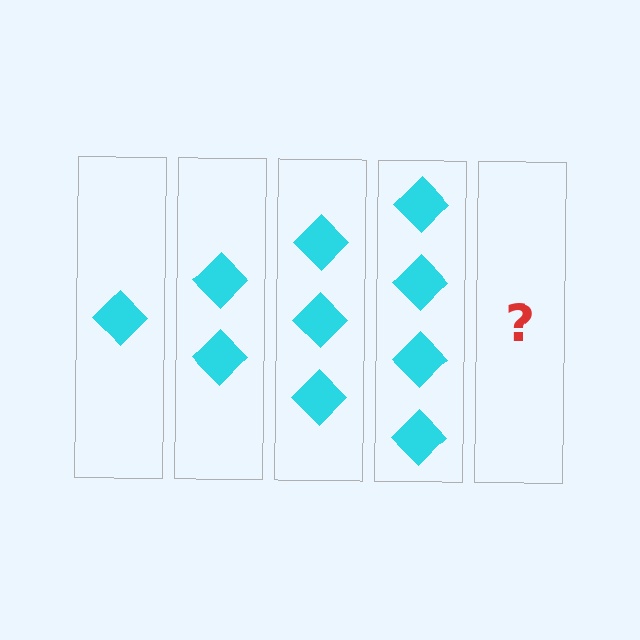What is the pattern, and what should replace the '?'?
The pattern is that each step adds one more diamond. The '?' should be 5 diamonds.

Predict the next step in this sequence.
The next step is 5 diamonds.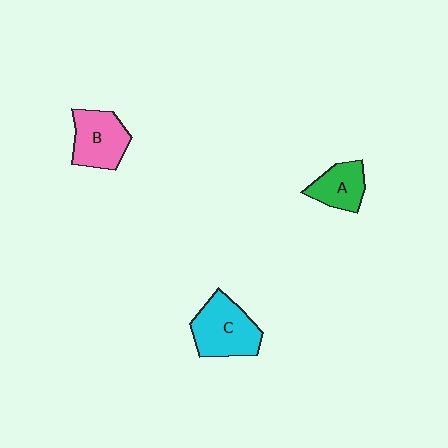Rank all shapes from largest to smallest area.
From largest to smallest: C (cyan), B (pink), A (green).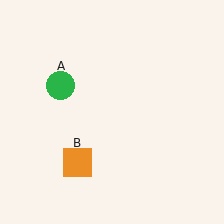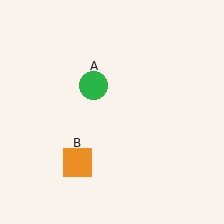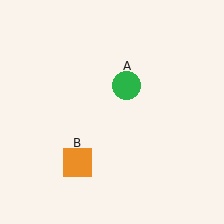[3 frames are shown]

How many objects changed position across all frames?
1 object changed position: green circle (object A).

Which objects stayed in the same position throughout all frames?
Orange square (object B) remained stationary.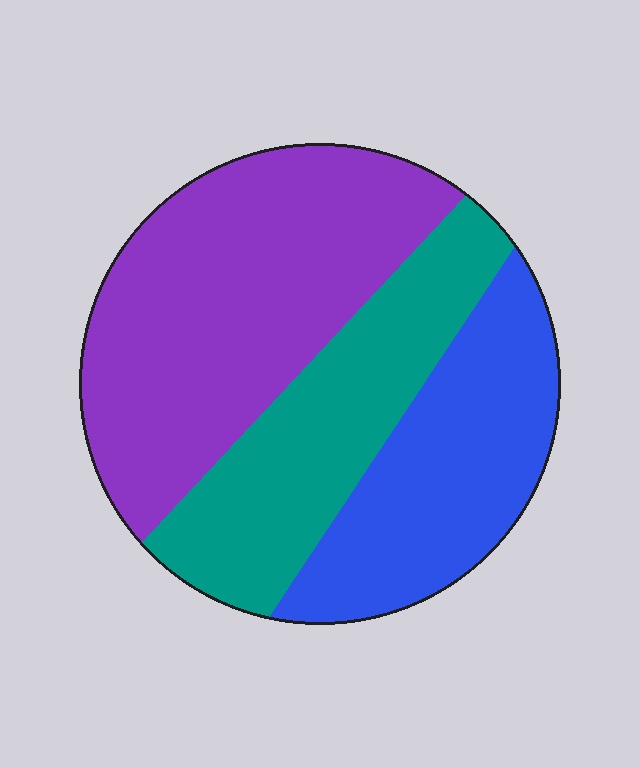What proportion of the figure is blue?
Blue covers 28% of the figure.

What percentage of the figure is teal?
Teal takes up about one quarter (1/4) of the figure.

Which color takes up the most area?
Purple, at roughly 45%.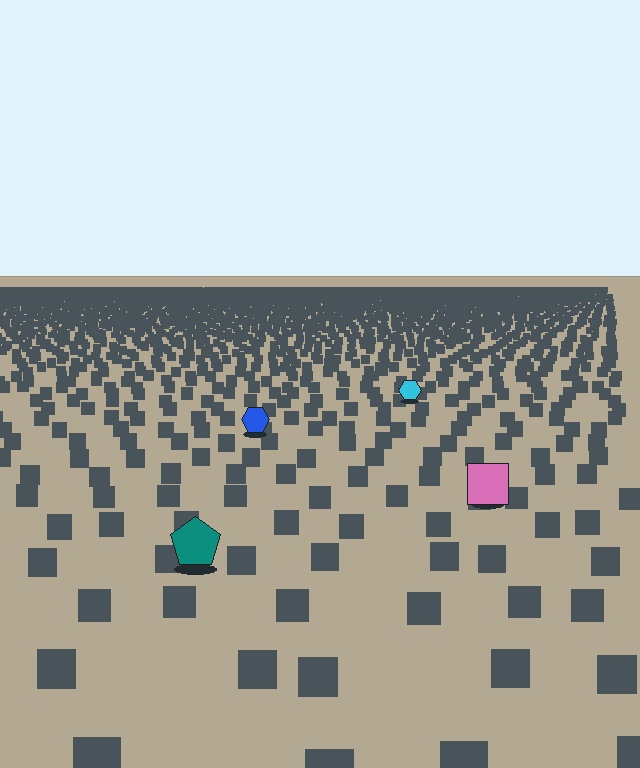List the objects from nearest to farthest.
From nearest to farthest: the teal pentagon, the pink square, the blue hexagon, the cyan hexagon.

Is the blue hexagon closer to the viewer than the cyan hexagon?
Yes. The blue hexagon is closer — you can tell from the texture gradient: the ground texture is coarser near it.